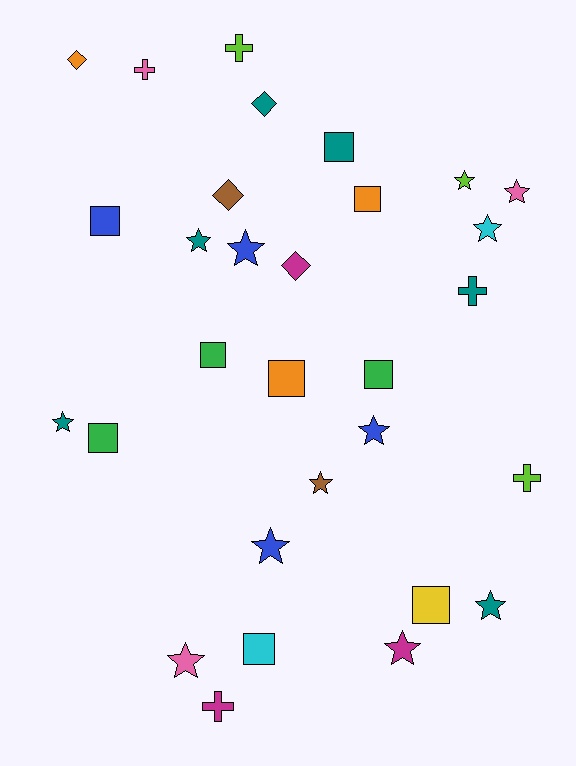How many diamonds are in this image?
There are 4 diamonds.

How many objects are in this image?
There are 30 objects.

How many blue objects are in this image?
There are 4 blue objects.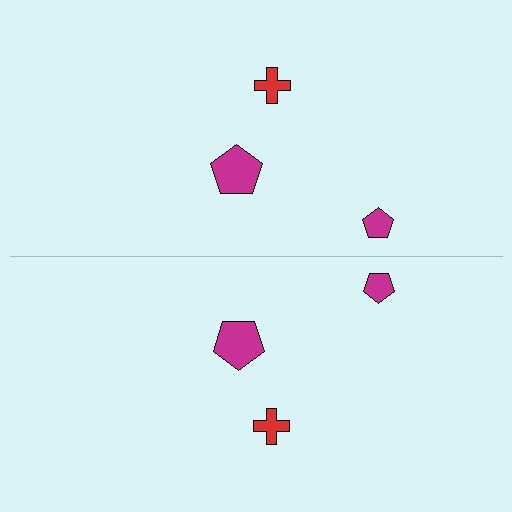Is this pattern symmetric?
Yes, this pattern has bilateral (reflection) symmetry.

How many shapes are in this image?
There are 6 shapes in this image.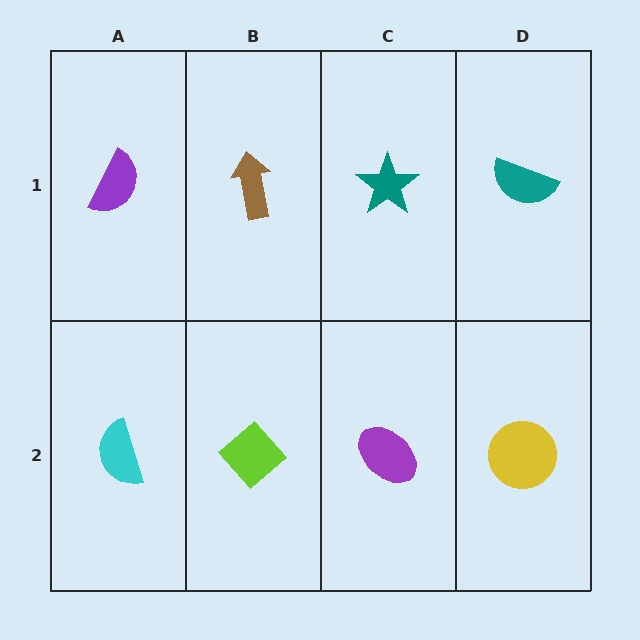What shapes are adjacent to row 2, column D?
A teal semicircle (row 1, column D), a purple ellipse (row 2, column C).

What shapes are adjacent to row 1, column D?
A yellow circle (row 2, column D), a teal star (row 1, column C).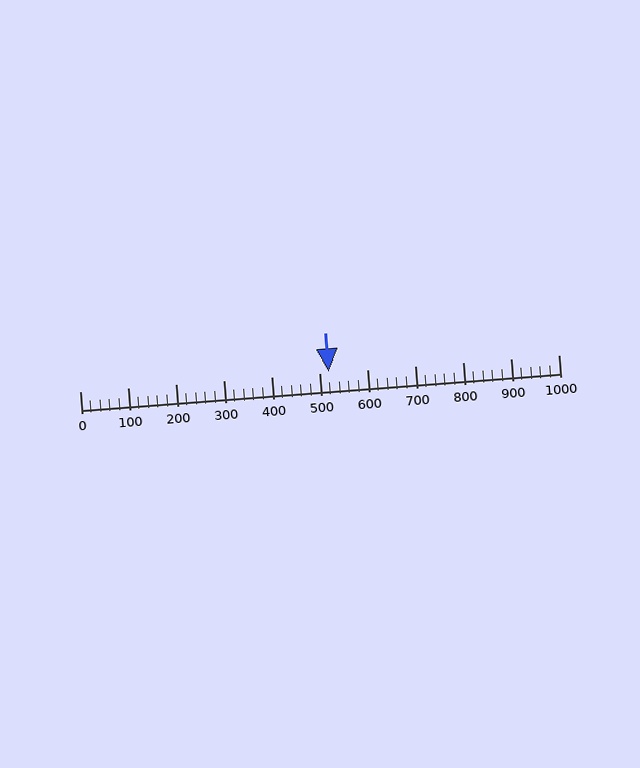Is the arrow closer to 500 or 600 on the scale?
The arrow is closer to 500.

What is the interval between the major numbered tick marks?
The major tick marks are spaced 100 units apart.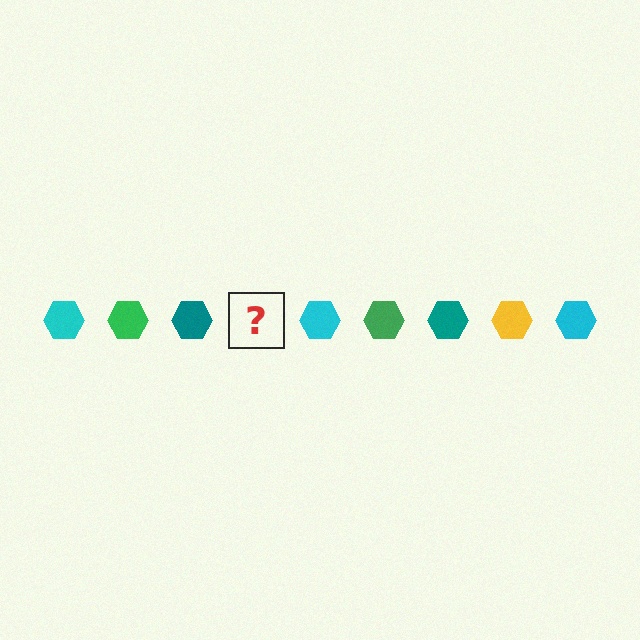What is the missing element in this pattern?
The missing element is a yellow hexagon.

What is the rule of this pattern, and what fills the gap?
The rule is that the pattern cycles through cyan, green, teal, yellow hexagons. The gap should be filled with a yellow hexagon.